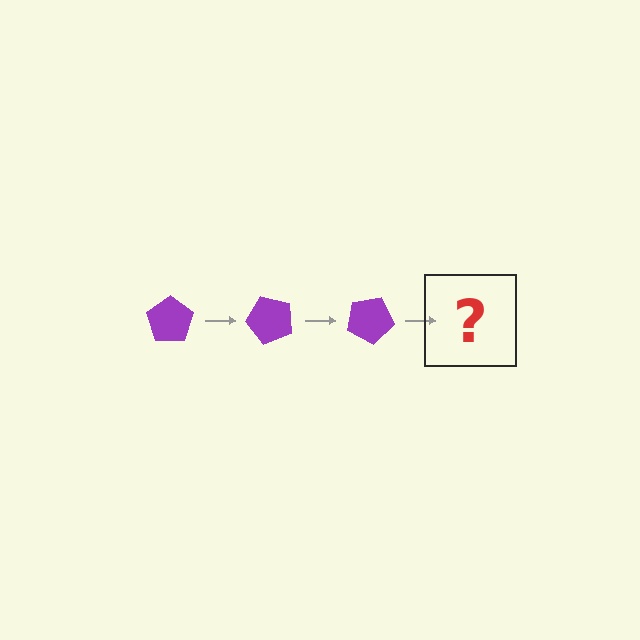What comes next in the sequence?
The next element should be a purple pentagon rotated 150 degrees.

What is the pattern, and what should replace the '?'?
The pattern is that the pentagon rotates 50 degrees each step. The '?' should be a purple pentagon rotated 150 degrees.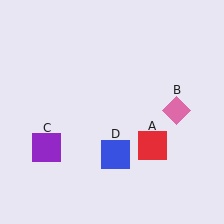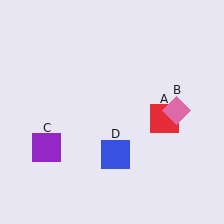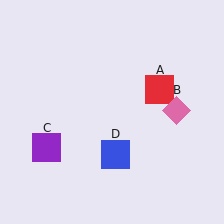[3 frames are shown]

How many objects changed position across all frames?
1 object changed position: red square (object A).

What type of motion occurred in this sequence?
The red square (object A) rotated counterclockwise around the center of the scene.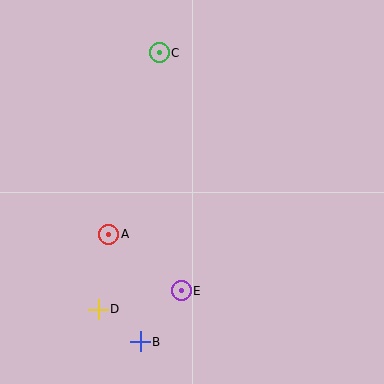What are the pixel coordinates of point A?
Point A is at (109, 234).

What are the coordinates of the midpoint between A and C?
The midpoint between A and C is at (134, 144).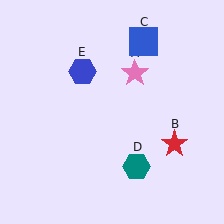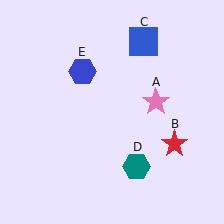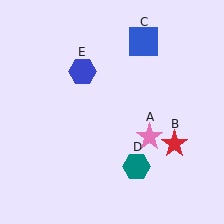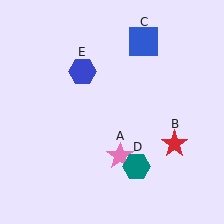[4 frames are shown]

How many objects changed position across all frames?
1 object changed position: pink star (object A).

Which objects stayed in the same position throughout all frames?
Red star (object B) and blue square (object C) and teal hexagon (object D) and blue hexagon (object E) remained stationary.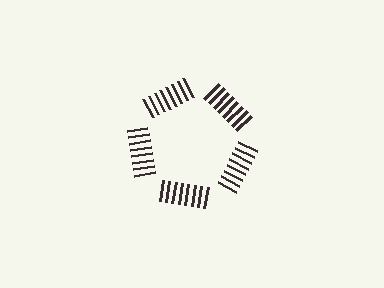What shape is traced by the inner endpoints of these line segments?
An illusory pentagon — the line segments terminate on its edges but no continuous stroke is drawn.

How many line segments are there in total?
40 — 8 along each of the 5 edges.